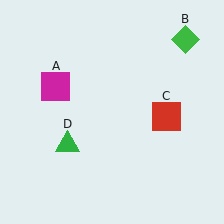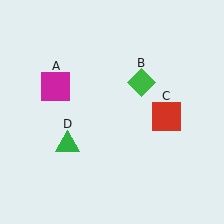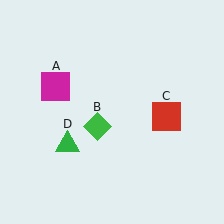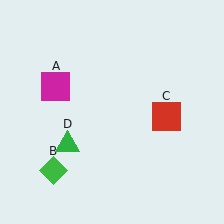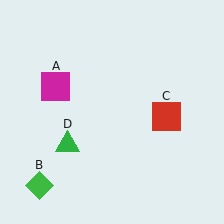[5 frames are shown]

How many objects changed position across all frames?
1 object changed position: green diamond (object B).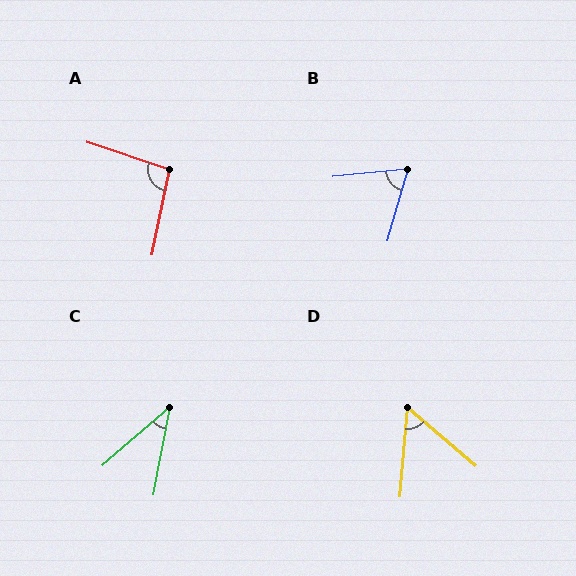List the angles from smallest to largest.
C (38°), D (54°), B (68°), A (97°).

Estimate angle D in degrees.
Approximately 54 degrees.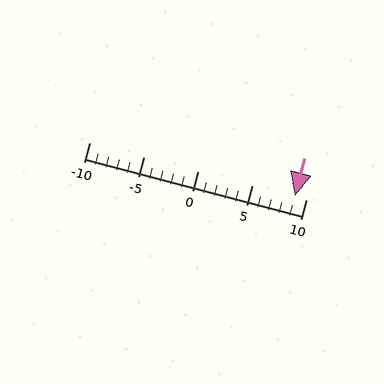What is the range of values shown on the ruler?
The ruler shows values from -10 to 10.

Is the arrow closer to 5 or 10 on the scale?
The arrow is closer to 10.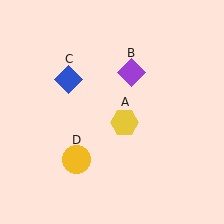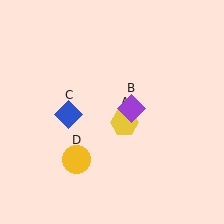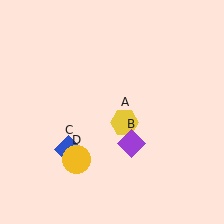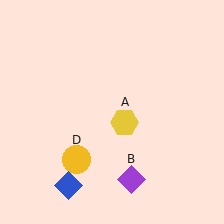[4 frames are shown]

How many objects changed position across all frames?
2 objects changed position: purple diamond (object B), blue diamond (object C).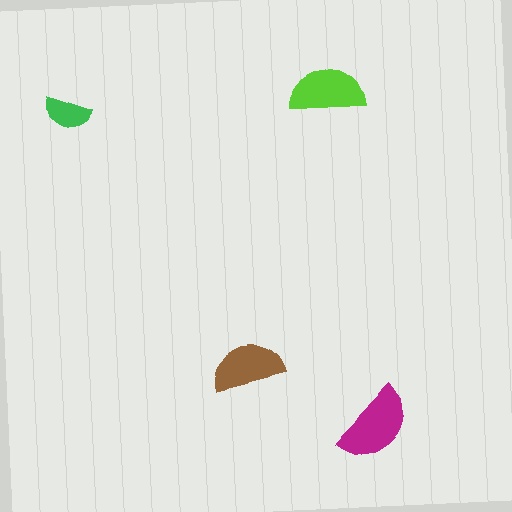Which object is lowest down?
The magenta semicircle is bottommost.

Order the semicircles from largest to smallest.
the magenta one, the lime one, the brown one, the green one.